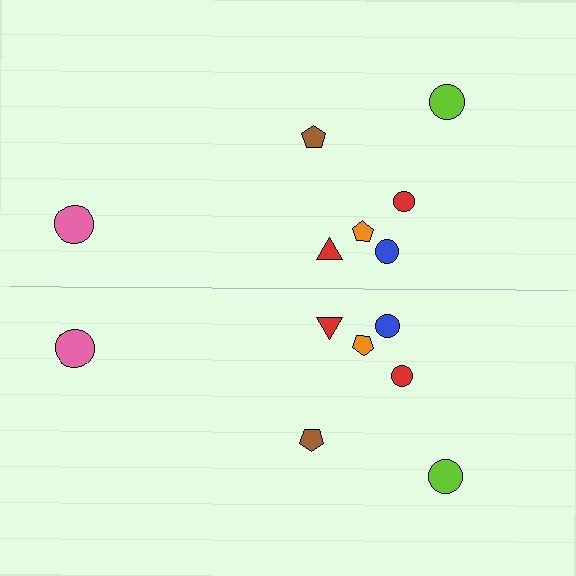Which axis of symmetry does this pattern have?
The pattern has a horizontal axis of symmetry running through the center of the image.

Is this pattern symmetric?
Yes, this pattern has bilateral (reflection) symmetry.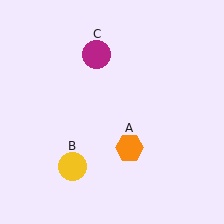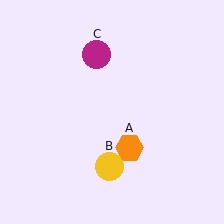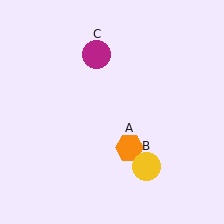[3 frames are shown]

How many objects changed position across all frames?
1 object changed position: yellow circle (object B).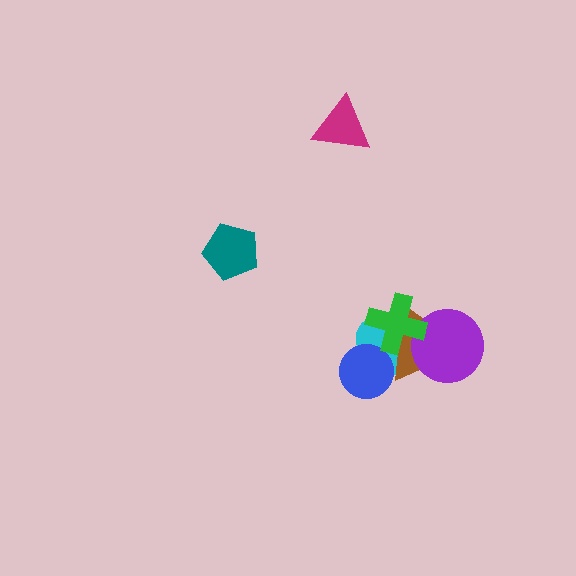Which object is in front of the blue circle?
The brown triangle is in front of the blue circle.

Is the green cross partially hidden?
No, no other shape covers it.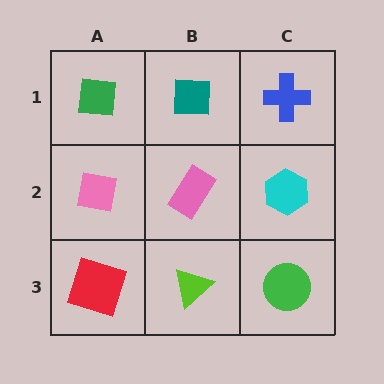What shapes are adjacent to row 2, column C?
A blue cross (row 1, column C), a green circle (row 3, column C), a pink rectangle (row 2, column B).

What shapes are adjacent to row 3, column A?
A pink square (row 2, column A), a lime triangle (row 3, column B).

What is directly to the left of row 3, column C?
A lime triangle.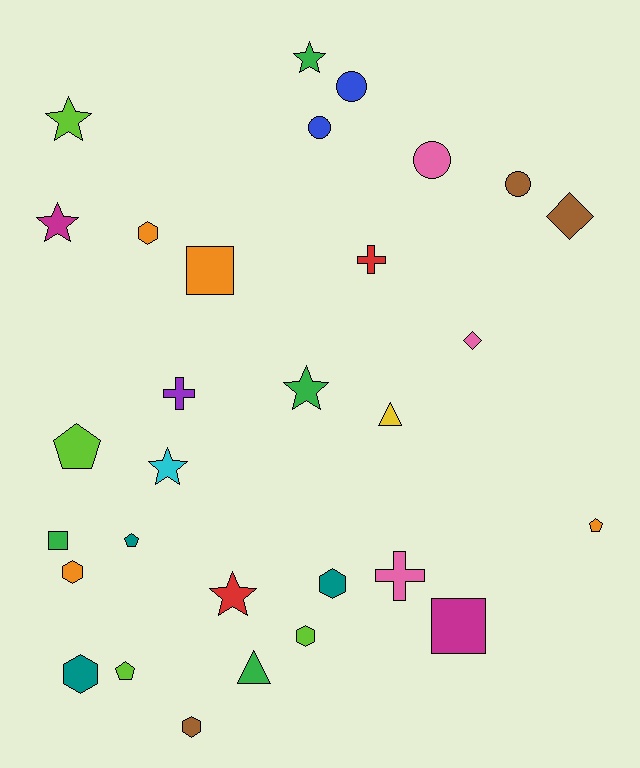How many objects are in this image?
There are 30 objects.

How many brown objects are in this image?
There are 3 brown objects.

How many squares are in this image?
There are 3 squares.